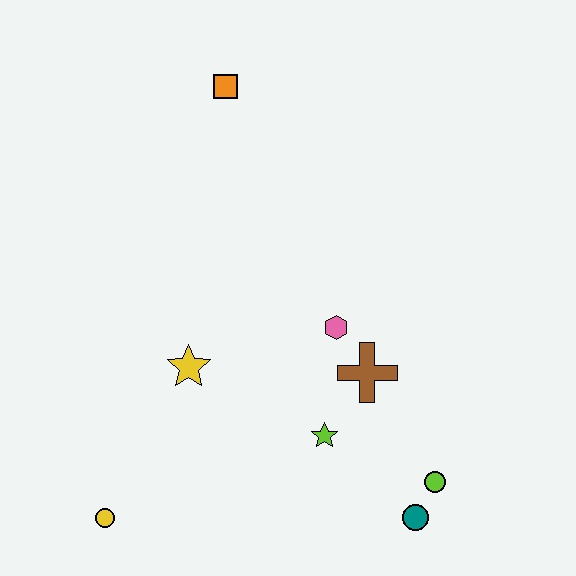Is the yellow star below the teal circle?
No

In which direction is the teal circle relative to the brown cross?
The teal circle is below the brown cross.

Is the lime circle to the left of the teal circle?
No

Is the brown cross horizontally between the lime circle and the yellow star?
Yes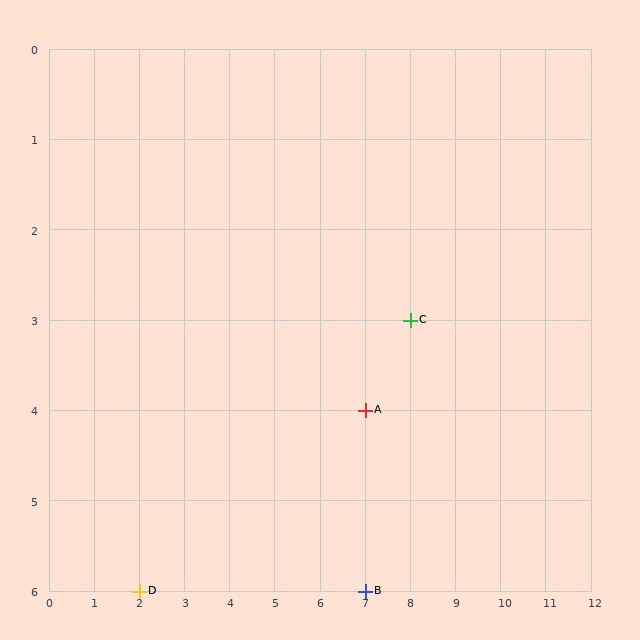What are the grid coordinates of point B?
Point B is at grid coordinates (7, 6).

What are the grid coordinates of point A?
Point A is at grid coordinates (7, 4).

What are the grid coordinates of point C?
Point C is at grid coordinates (8, 3).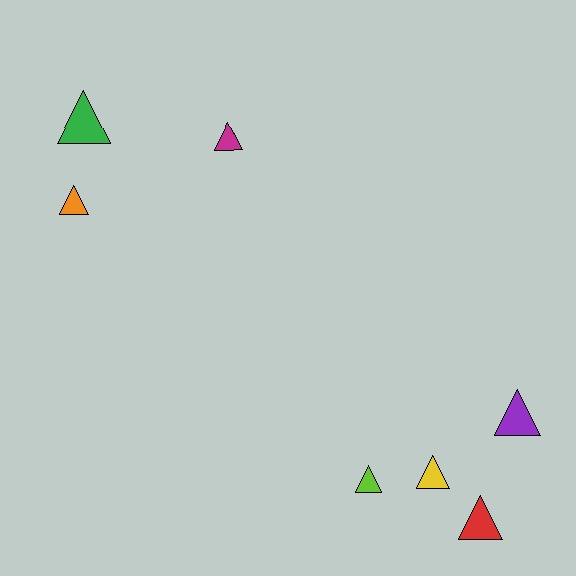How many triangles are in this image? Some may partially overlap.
There are 7 triangles.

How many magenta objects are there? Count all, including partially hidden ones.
There is 1 magenta object.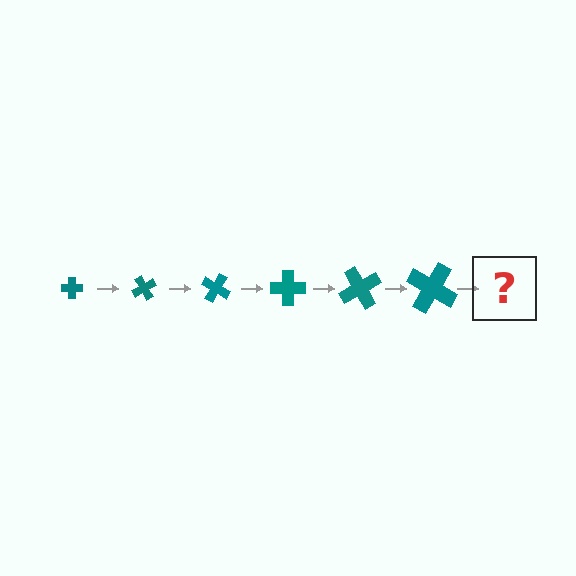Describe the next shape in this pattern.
It should be a cross, larger than the previous one and rotated 360 degrees from the start.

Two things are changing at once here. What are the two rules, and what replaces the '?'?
The two rules are that the cross grows larger each step and it rotates 60 degrees each step. The '?' should be a cross, larger than the previous one and rotated 360 degrees from the start.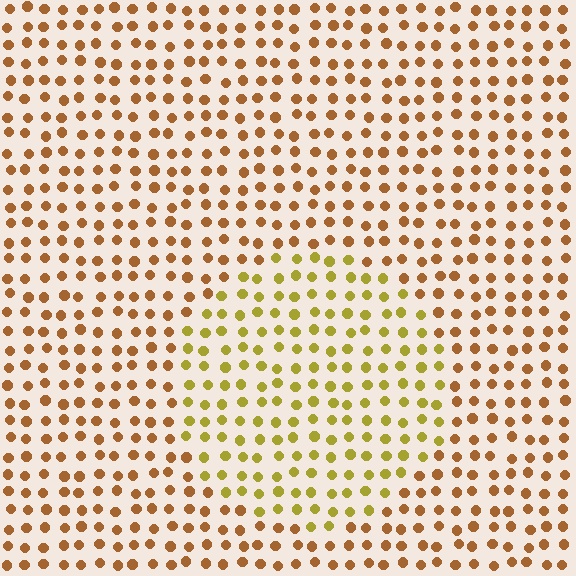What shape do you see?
I see a circle.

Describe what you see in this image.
The image is filled with small brown elements in a uniform arrangement. A circle-shaped region is visible where the elements are tinted to a slightly different hue, forming a subtle color boundary.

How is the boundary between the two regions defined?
The boundary is defined purely by a slight shift in hue (about 32 degrees). Spacing, size, and orientation are identical on both sides.